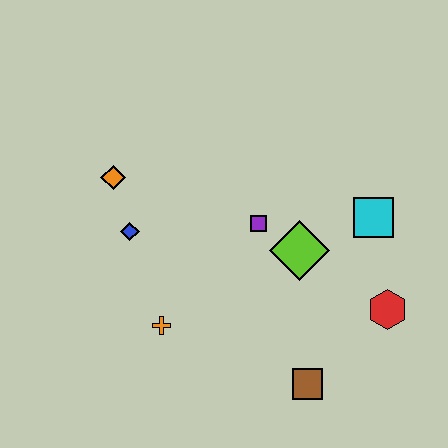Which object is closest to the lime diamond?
The purple square is closest to the lime diamond.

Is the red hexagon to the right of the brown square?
Yes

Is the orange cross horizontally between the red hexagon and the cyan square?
No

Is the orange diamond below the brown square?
No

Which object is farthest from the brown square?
The orange diamond is farthest from the brown square.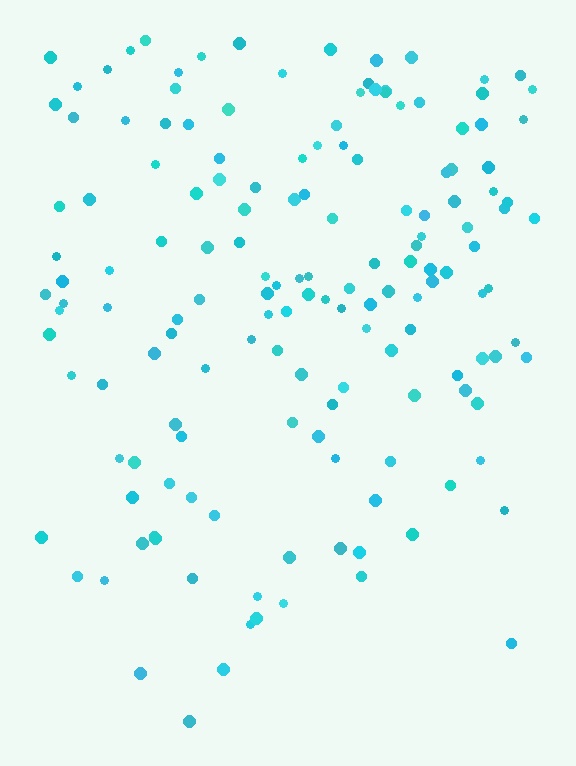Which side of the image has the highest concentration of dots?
The top.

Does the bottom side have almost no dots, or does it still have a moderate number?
Still a moderate number, just noticeably fewer than the top.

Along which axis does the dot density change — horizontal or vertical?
Vertical.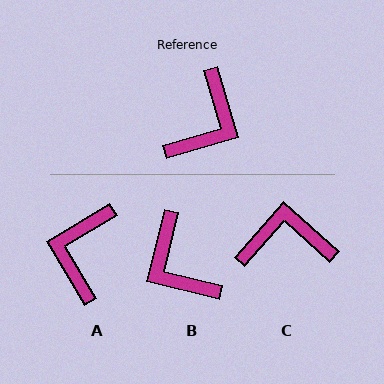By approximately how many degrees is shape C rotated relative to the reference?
Approximately 122 degrees counter-clockwise.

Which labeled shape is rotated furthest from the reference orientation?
A, about 165 degrees away.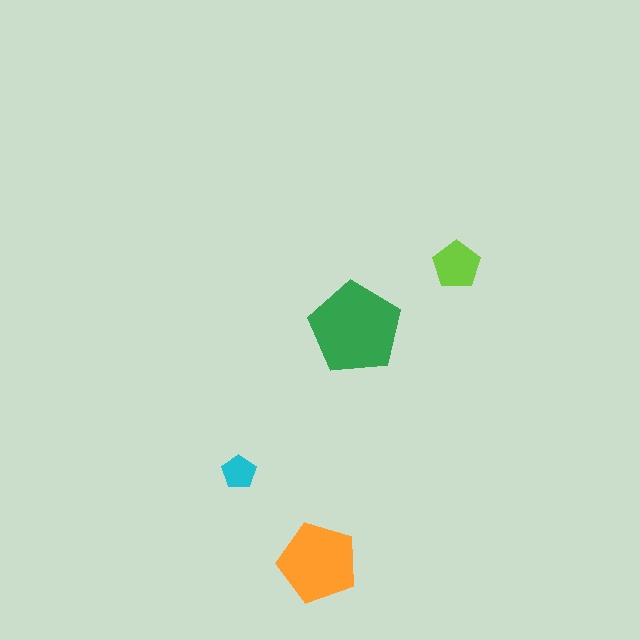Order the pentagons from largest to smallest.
the green one, the orange one, the lime one, the cyan one.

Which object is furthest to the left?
The cyan pentagon is leftmost.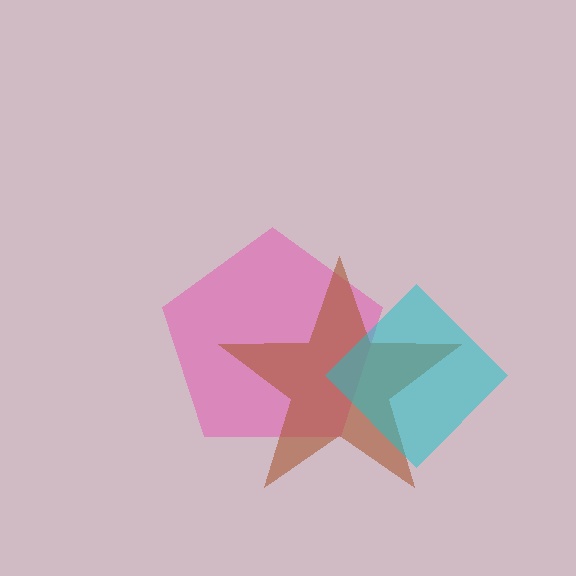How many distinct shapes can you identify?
There are 3 distinct shapes: a pink pentagon, a brown star, a cyan diamond.